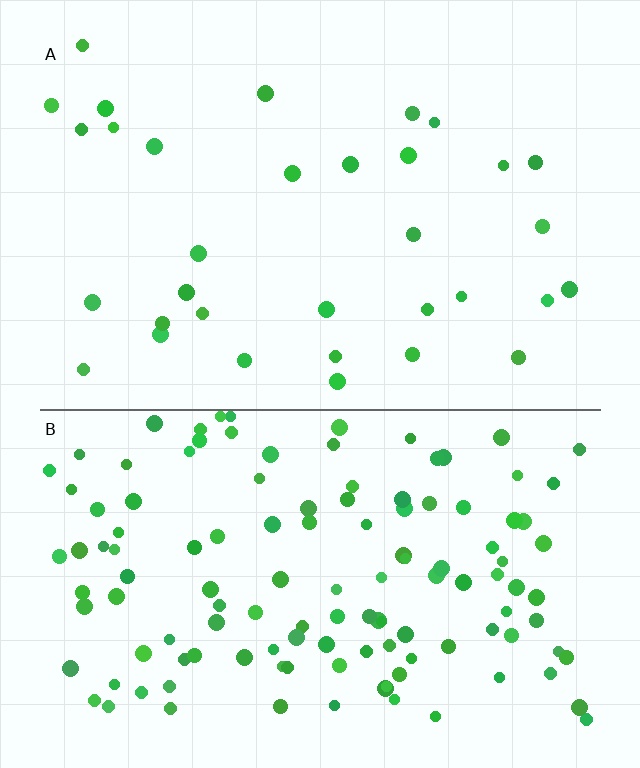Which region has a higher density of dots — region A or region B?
B (the bottom).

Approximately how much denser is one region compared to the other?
Approximately 3.9× — region B over region A.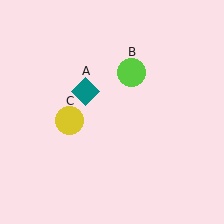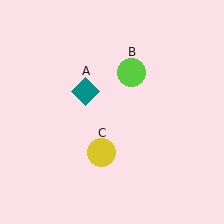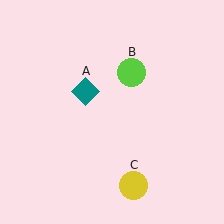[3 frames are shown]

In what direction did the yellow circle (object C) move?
The yellow circle (object C) moved down and to the right.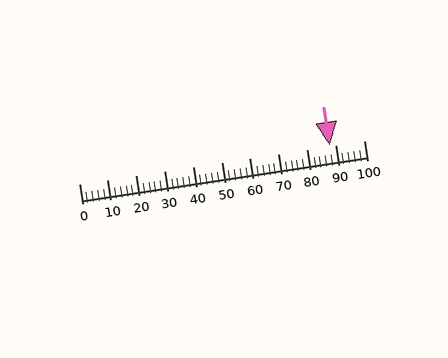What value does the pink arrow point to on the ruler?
The pink arrow points to approximately 88.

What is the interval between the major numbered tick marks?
The major tick marks are spaced 10 units apart.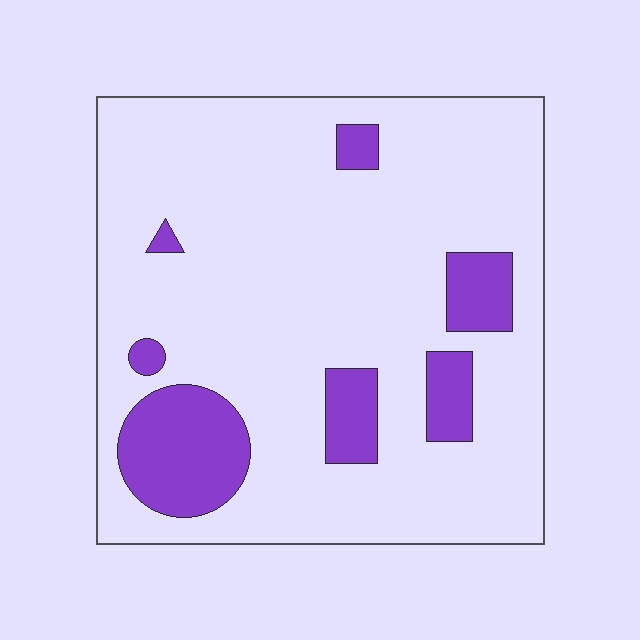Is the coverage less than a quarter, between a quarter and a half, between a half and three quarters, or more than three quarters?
Less than a quarter.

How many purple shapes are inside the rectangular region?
7.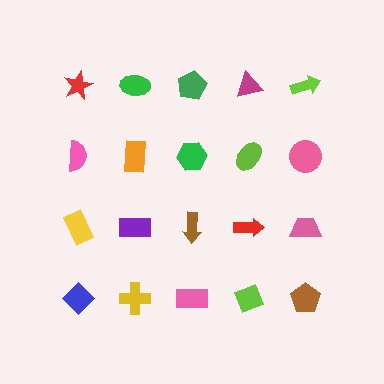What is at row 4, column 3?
A pink rectangle.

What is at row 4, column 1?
A blue diamond.